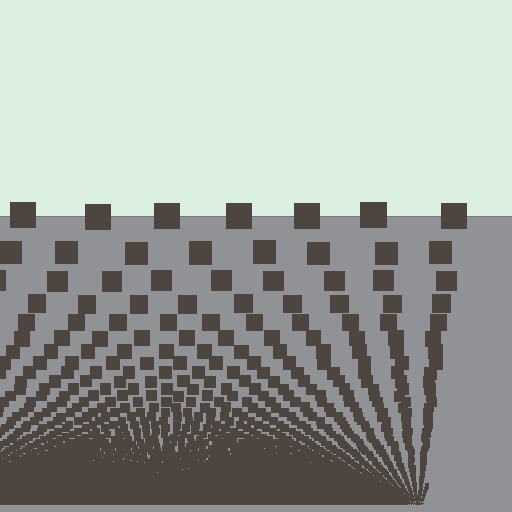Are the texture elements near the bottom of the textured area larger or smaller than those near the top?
Smaller. The gradient is inverted — elements near the bottom are smaller and denser.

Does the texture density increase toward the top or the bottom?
Density increases toward the bottom.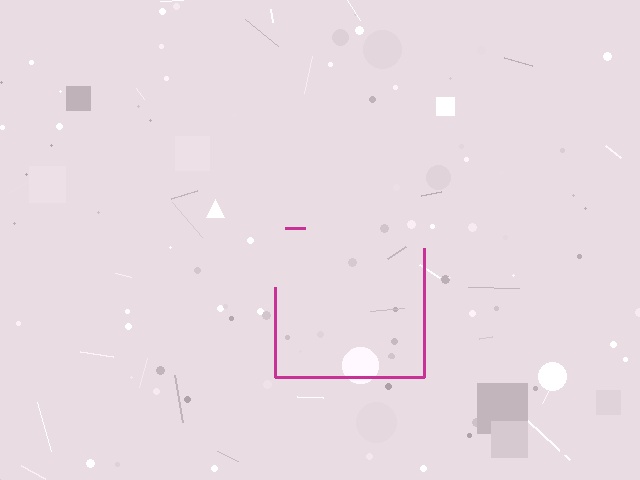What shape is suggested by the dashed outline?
The dashed outline suggests a square.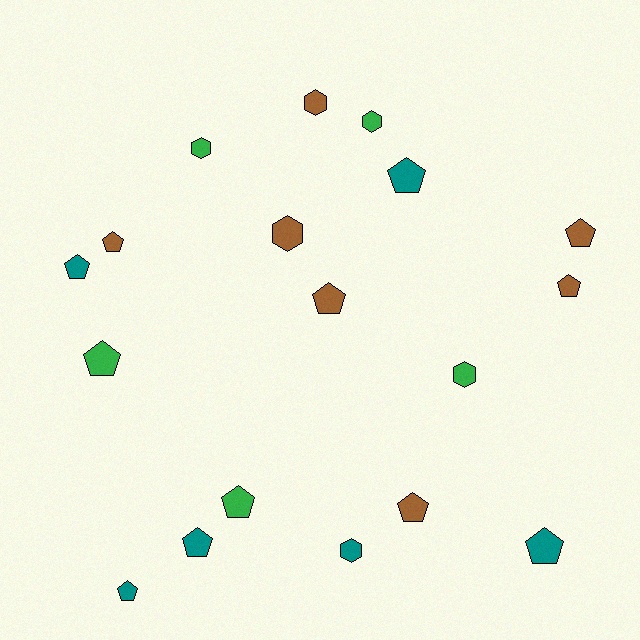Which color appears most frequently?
Brown, with 7 objects.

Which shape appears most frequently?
Pentagon, with 12 objects.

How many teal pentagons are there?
There are 5 teal pentagons.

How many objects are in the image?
There are 18 objects.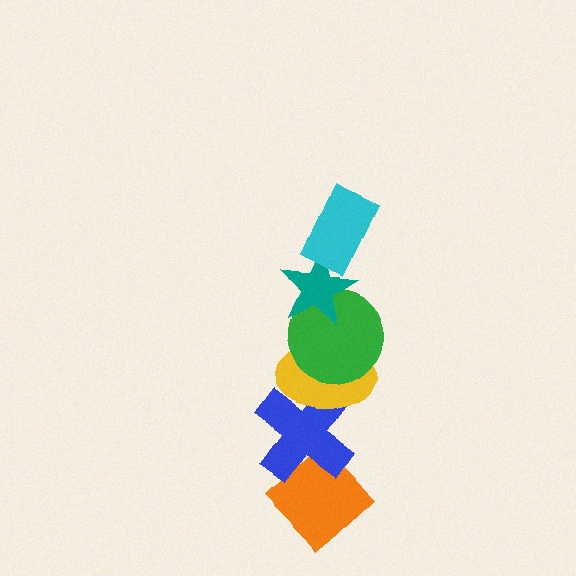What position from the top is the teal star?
The teal star is 2nd from the top.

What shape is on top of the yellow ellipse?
The green circle is on top of the yellow ellipse.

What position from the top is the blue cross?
The blue cross is 5th from the top.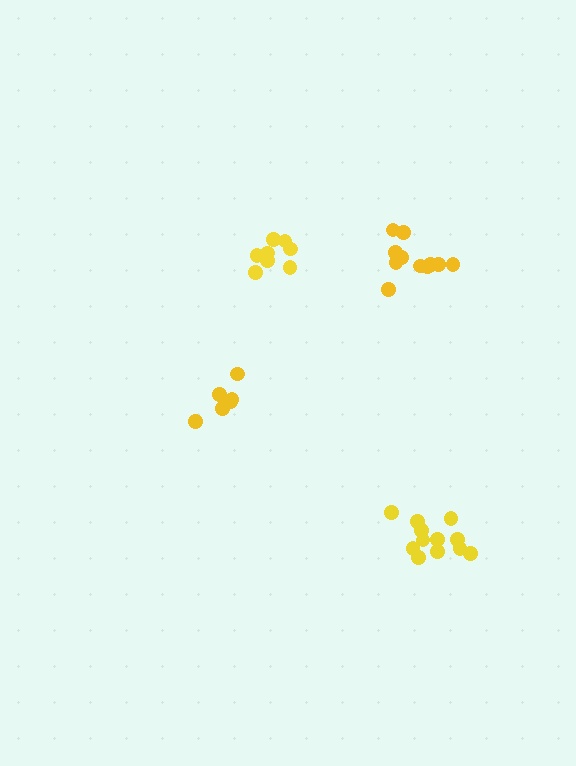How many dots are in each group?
Group 1: 12 dots, Group 2: 8 dots, Group 3: 12 dots, Group 4: 6 dots (38 total).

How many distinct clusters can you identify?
There are 4 distinct clusters.